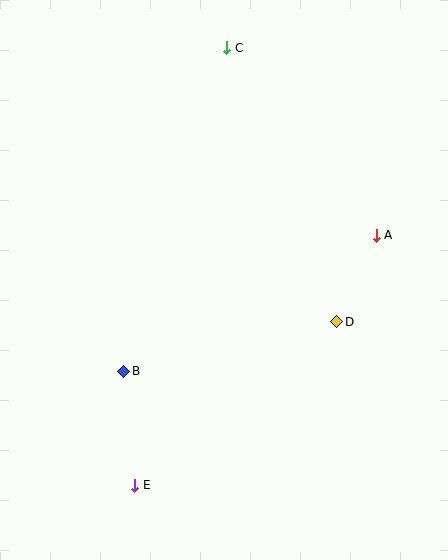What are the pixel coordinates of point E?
Point E is at (135, 485).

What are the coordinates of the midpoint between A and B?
The midpoint between A and B is at (250, 303).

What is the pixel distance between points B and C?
The distance between B and C is 339 pixels.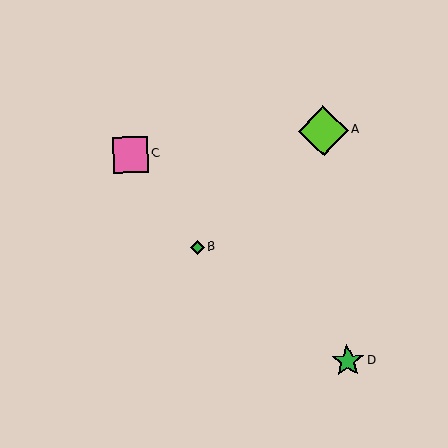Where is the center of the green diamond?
The center of the green diamond is at (197, 247).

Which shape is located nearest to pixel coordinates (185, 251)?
The green diamond (labeled B) at (197, 247) is nearest to that location.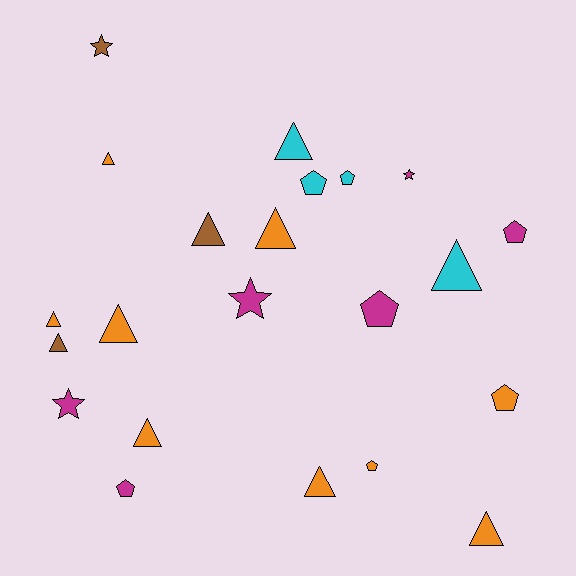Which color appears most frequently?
Orange, with 9 objects.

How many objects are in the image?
There are 22 objects.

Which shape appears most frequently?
Triangle, with 11 objects.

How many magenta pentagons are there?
There are 3 magenta pentagons.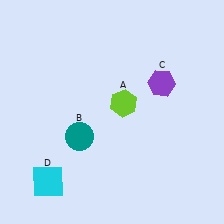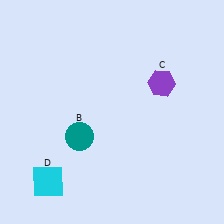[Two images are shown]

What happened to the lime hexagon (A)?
The lime hexagon (A) was removed in Image 2. It was in the top-right area of Image 1.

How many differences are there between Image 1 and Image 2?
There is 1 difference between the two images.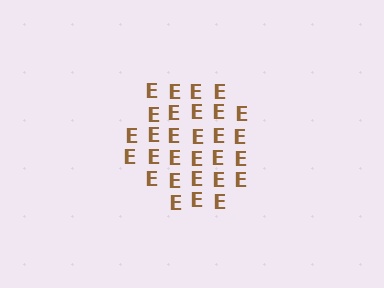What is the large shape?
The large shape is a hexagon.